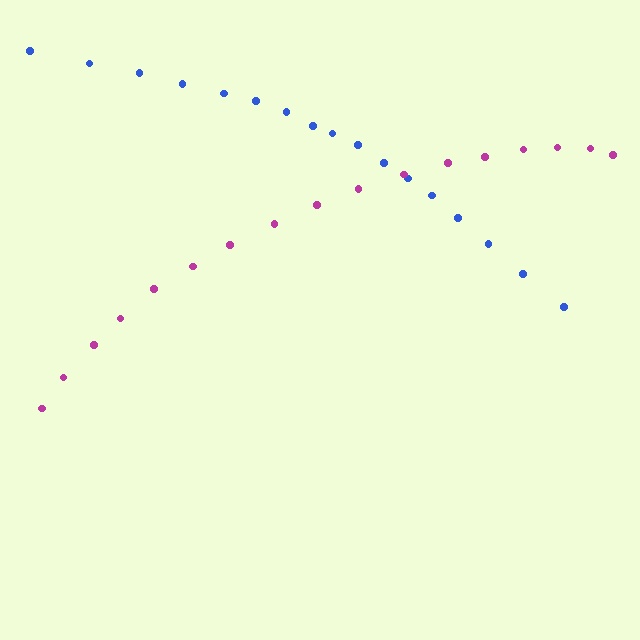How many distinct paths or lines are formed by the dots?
There are 2 distinct paths.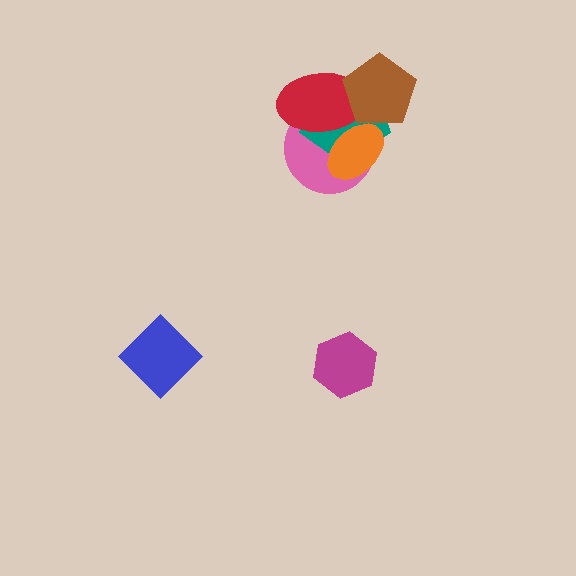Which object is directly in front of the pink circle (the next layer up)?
The teal pentagon is directly in front of the pink circle.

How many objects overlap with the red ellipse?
4 objects overlap with the red ellipse.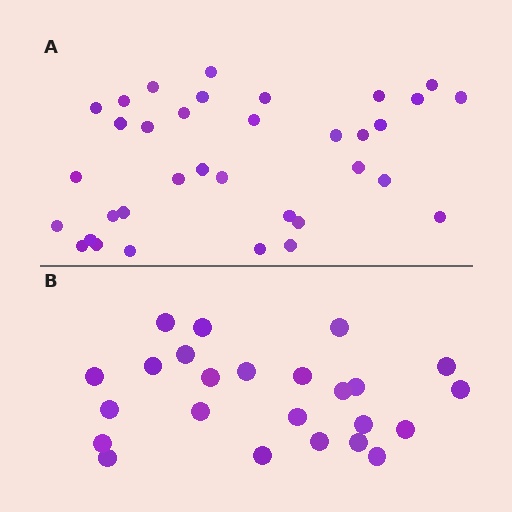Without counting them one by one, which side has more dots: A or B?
Region A (the top region) has more dots.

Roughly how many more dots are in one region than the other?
Region A has roughly 12 or so more dots than region B.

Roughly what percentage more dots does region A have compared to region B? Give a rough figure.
About 45% more.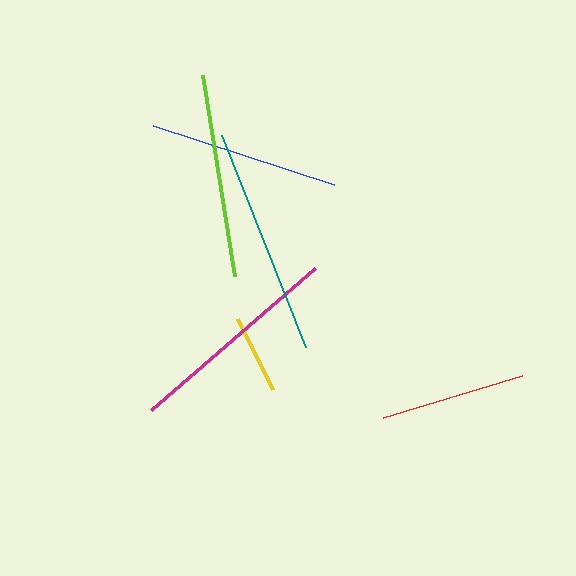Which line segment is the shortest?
The yellow line is the shortest at approximately 78 pixels.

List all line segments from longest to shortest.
From longest to shortest: teal, magenta, lime, blue, red, yellow.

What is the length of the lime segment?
The lime segment is approximately 204 pixels long.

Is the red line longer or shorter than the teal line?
The teal line is longer than the red line.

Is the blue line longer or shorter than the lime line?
The lime line is longer than the blue line.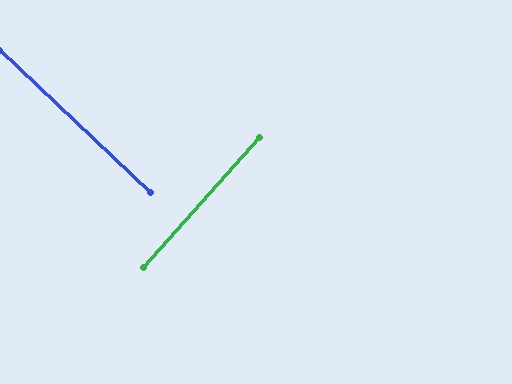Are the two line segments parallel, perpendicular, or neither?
Perpendicular — they meet at approximately 89°.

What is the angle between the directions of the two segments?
Approximately 89 degrees.